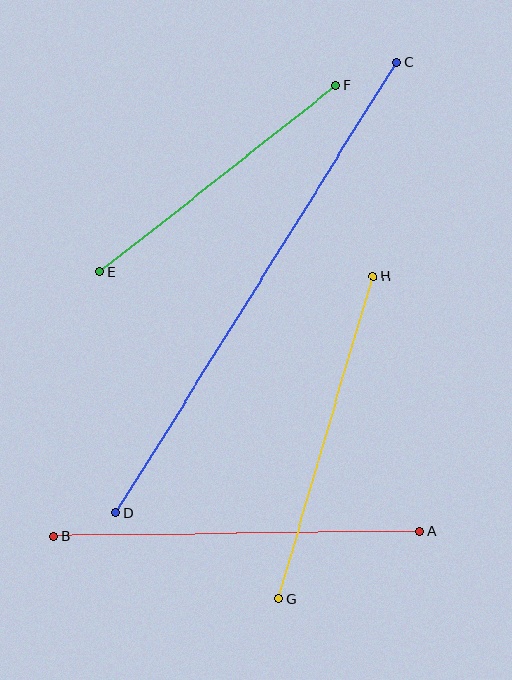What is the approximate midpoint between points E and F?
The midpoint is at approximately (218, 179) pixels.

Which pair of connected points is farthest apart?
Points C and D are farthest apart.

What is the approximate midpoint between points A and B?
The midpoint is at approximately (236, 533) pixels.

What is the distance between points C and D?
The distance is approximately 531 pixels.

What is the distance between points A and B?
The distance is approximately 366 pixels.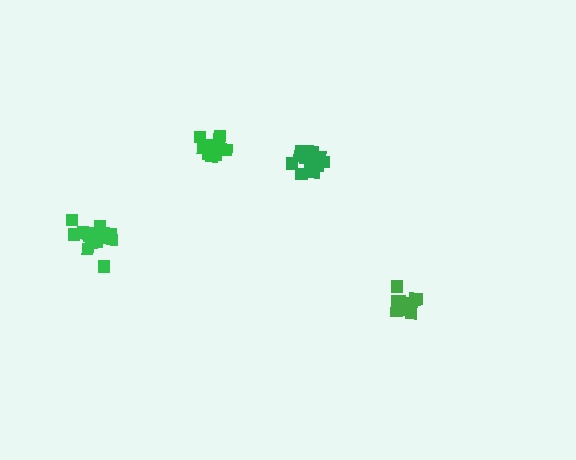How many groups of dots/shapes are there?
There are 4 groups.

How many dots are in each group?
Group 1: 10 dots, Group 2: 12 dots, Group 3: 12 dots, Group 4: 15 dots (49 total).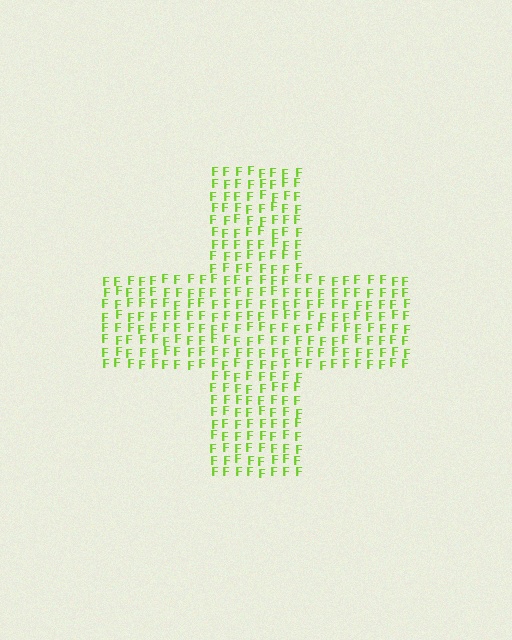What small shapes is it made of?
It is made of small letter F's.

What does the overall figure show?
The overall figure shows a cross.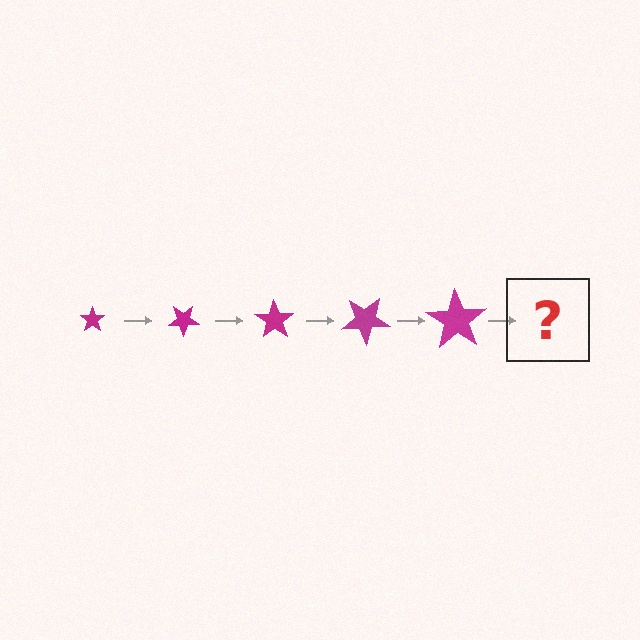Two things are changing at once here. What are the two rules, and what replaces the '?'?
The two rules are that the star grows larger each step and it rotates 35 degrees each step. The '?' should be a star, larger than the previous one and rotated 175 degrees from the start.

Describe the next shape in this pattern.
It should be a star, larger than the previous one and rotated 175 degrees from the start.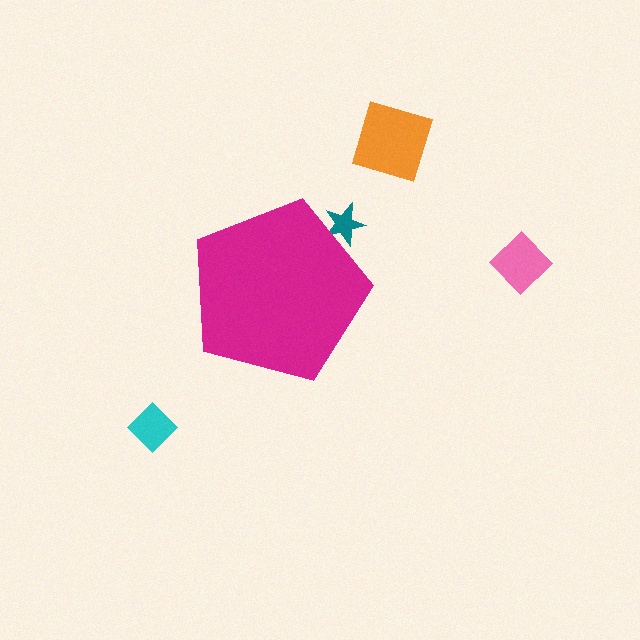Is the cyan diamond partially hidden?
No, the cyan diamond is fully visible.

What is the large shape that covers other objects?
A magenta pentagon.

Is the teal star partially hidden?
Yes, the teal star is partially hidden behind the magenta pentagon.